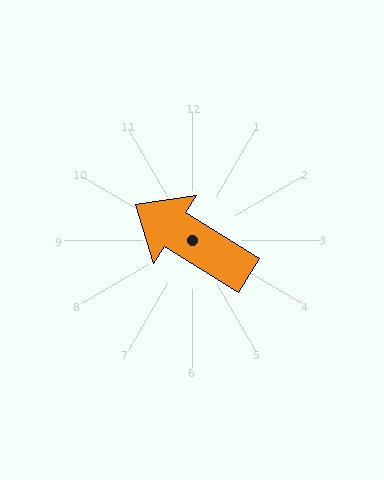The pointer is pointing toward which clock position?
Roughly 10 o'clock.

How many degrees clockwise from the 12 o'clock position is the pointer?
Approximately 302 degrees.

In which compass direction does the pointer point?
Northwest.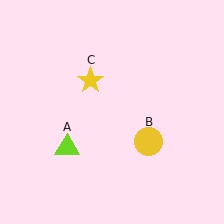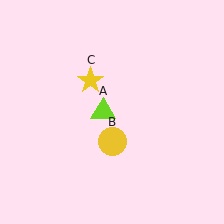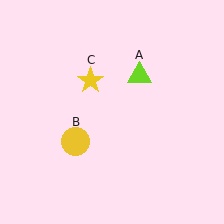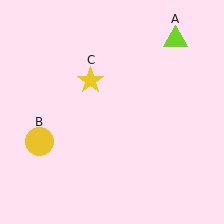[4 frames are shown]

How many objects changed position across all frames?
2 objects changed position: lime triangle (object A), yellow circle (object B).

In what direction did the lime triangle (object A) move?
The lime triangle (object A) moved up and to the right.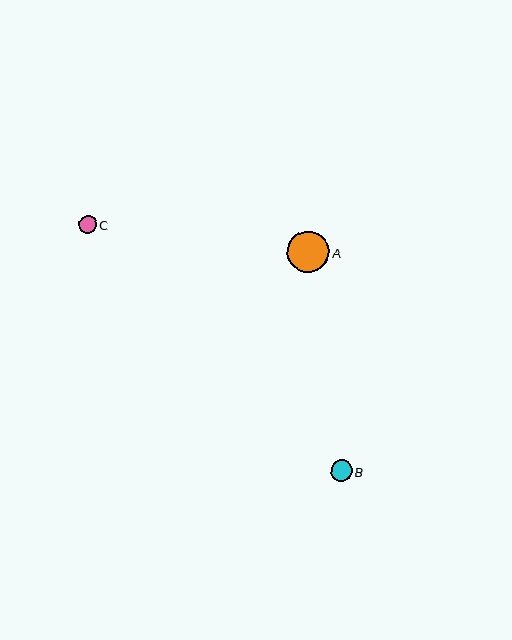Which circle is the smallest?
Circle C is the smallest with a size of approximately 18 pixels.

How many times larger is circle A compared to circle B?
Circle A is approximately 2.0 times the size of circle B.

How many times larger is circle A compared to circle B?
Circle A is approximately 2.0 times the size of circle B.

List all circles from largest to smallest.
From largest to smallest: A, B, C.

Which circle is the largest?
Circle A is the largest with a size of approximately 42 pixels.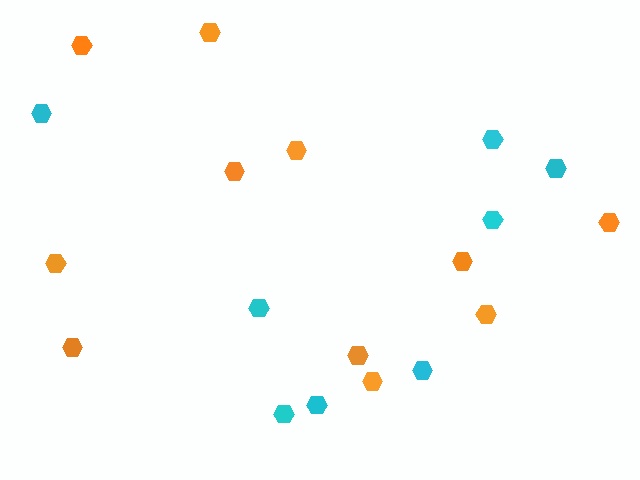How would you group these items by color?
There are 2 groups: one group of orange hexagons (11) and one group of cyan hexagons (8).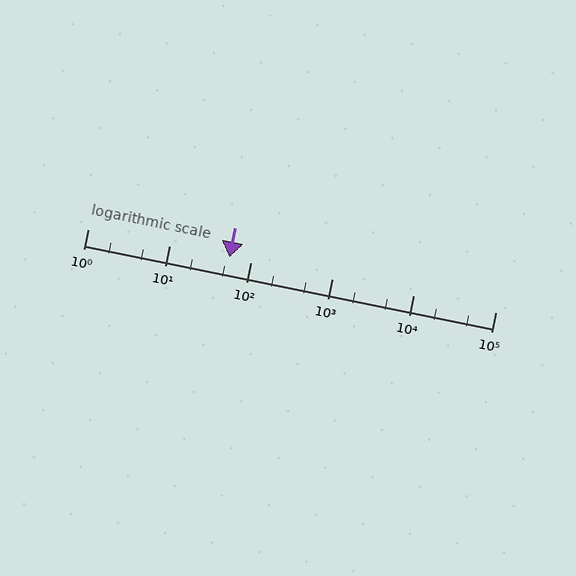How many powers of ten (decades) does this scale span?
The scale spans 5 decades, from 1 to 100000.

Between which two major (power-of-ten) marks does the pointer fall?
The pointer is between 10 and 100.